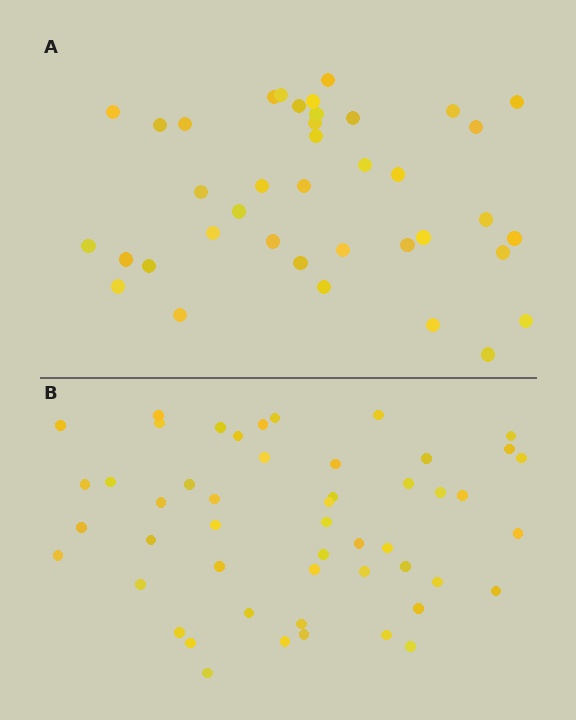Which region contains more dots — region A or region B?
Region B (the bottom region) has more dots.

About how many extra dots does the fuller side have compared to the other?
Region B has roughly 12 or so more dots than region A.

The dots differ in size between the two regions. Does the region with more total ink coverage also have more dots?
No. Region A has more total ink coverage because its dots are larger, but region B actually contains more individual dots. Total area can be misleading — the number of items is what matters here.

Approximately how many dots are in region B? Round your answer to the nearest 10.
About 50 dots.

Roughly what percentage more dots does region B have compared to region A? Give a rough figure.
About 30% more.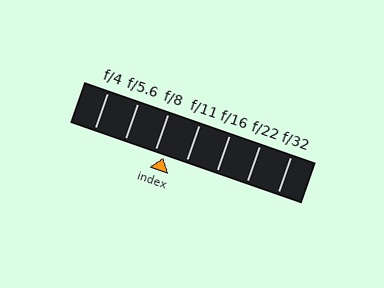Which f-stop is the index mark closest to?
The index mark is closest to f/8.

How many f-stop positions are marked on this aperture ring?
There are 7 f-stop positions marked.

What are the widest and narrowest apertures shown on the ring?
The widest aperture shown is f/4 and the narrowest is f/32.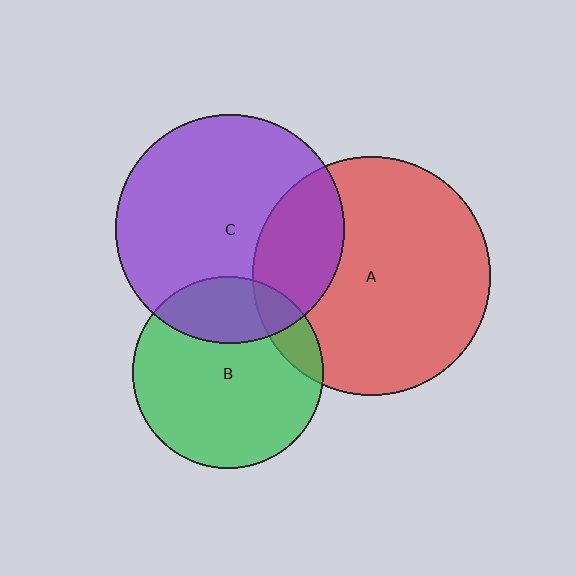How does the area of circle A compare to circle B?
Approximately 1.5 times.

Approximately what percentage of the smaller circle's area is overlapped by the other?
Approximately 25%.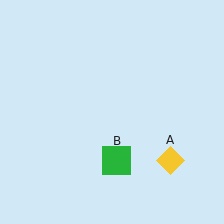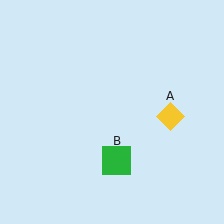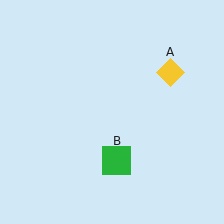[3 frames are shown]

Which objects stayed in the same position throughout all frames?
Green square (object B) remained stationary.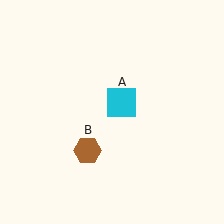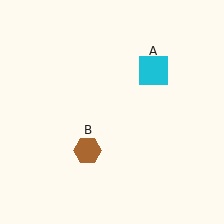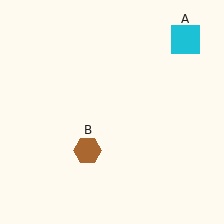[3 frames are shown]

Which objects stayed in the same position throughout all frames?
Brown hexagon (object B) remained stationary.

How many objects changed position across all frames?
1 object changed position: cyan square (object A).